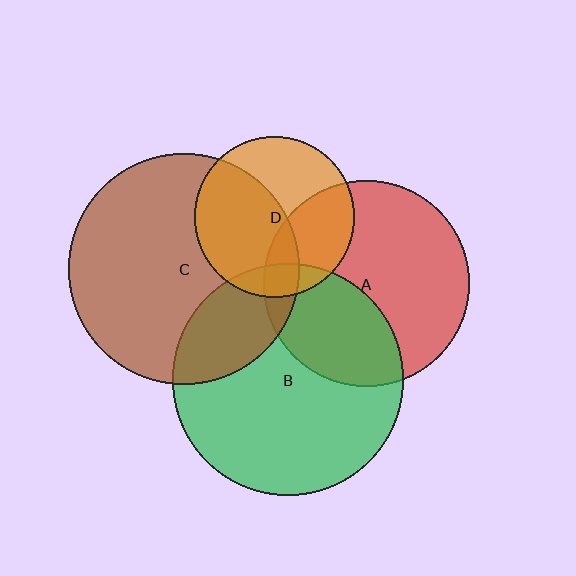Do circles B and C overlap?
Yes.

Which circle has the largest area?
Circle B (green).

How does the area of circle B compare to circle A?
Approximately 1.3 times.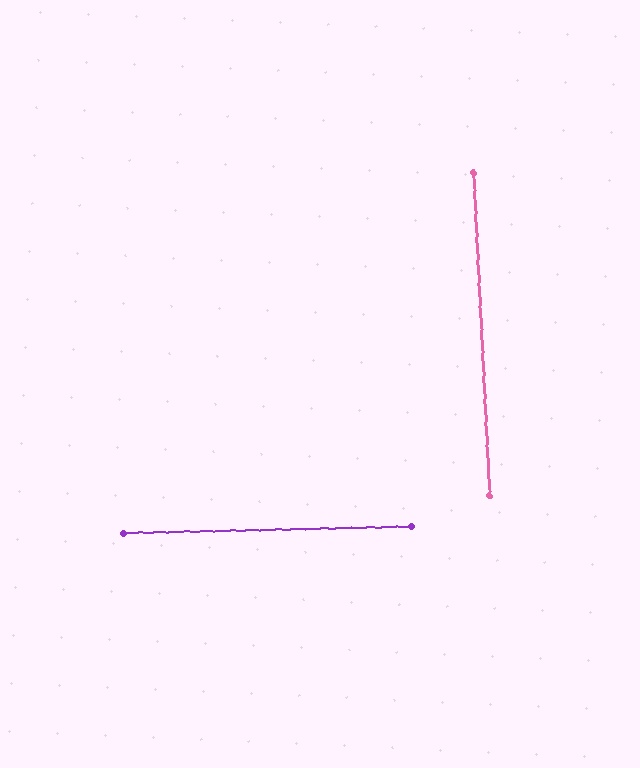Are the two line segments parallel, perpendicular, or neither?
Perpendicular — they meet at approximately 89°.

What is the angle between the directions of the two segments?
Approximately 89 degrees.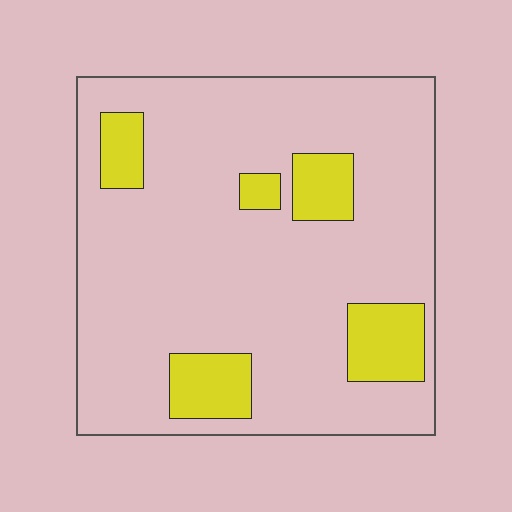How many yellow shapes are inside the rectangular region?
5.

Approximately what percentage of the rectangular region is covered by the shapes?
Approximately 15%.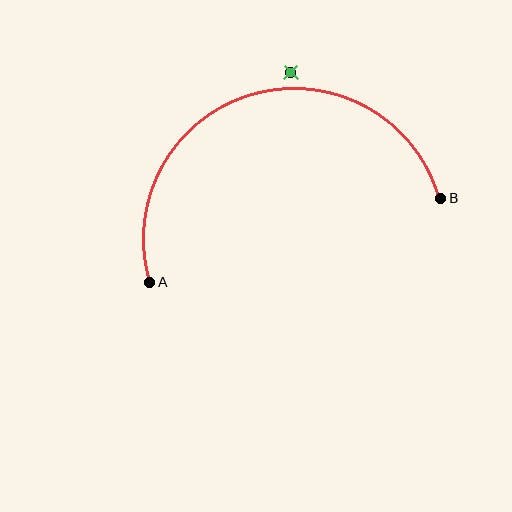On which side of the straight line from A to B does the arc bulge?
The arc bulges above the straight line connecting A and B.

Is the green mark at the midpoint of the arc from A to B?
No — the green mark does not lie on the arc at all. It sits slightly outside the curve.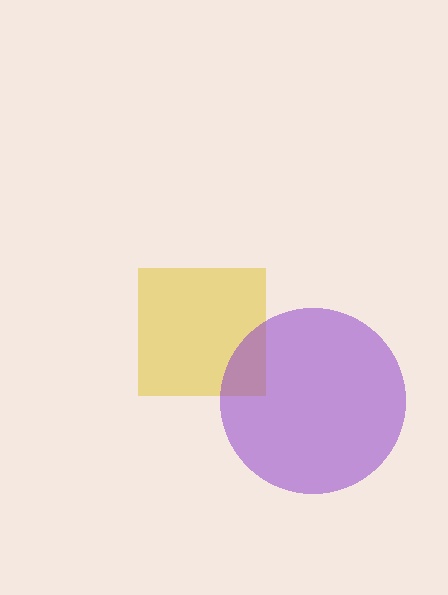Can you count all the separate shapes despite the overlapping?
Yes, there are 2 separate shapes.